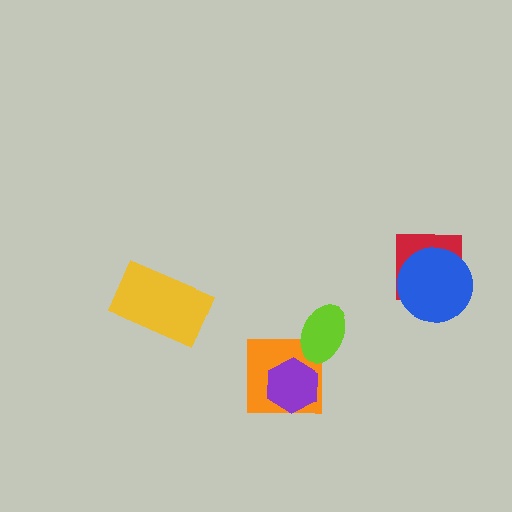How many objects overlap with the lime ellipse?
1 object overlaps with the lime ellipse.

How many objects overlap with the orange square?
2 objects overlap with the orange square.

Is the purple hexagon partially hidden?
No, no other shape covers it.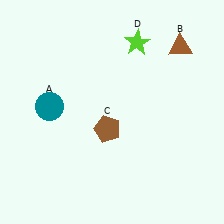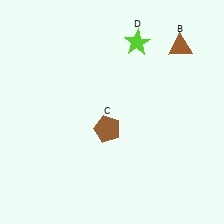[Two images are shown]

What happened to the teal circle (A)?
The teal circle (A) was removed in Image 2. It was in the top-left area of Image 1.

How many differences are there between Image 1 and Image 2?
There is 1 difference between the two images.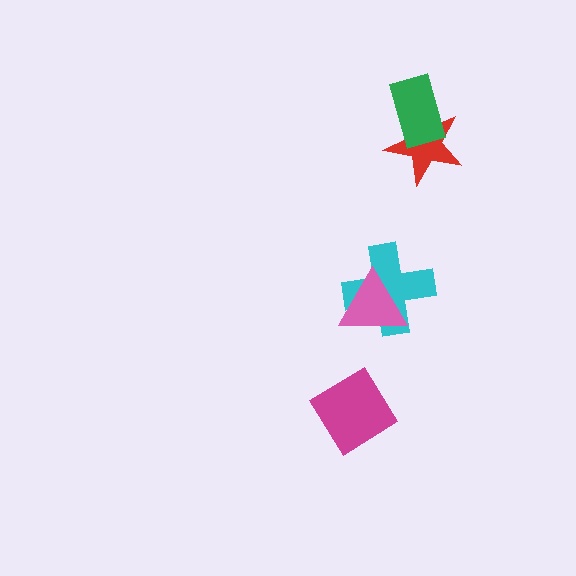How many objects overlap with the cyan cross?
1 object overlaps with the cyan cross.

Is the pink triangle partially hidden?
No, no other shape covers it.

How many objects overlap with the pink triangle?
1 object overlaps with the pink triangle.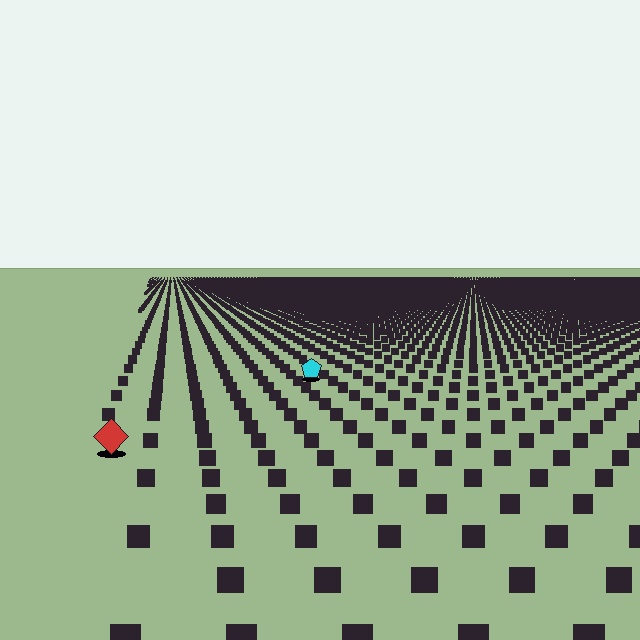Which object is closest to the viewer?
The red diamond is closest. The texture marks near it are larger and more spread out.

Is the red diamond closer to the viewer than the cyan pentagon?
Yes. The red diamond is closer — you can tell from the texture gradient: the ground texture is coarser near it.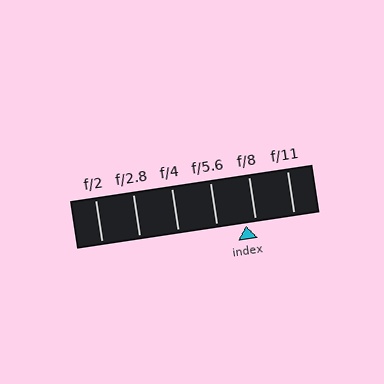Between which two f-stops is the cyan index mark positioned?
The index mark is between f/5.6 and f/8.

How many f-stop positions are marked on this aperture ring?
There are 6 f-stop positions marked.